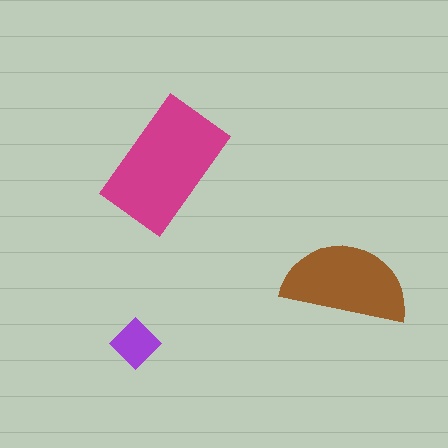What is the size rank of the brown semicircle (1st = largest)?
2nd.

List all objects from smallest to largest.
The purple diamond, the brown semicircle, the magenta rectangle.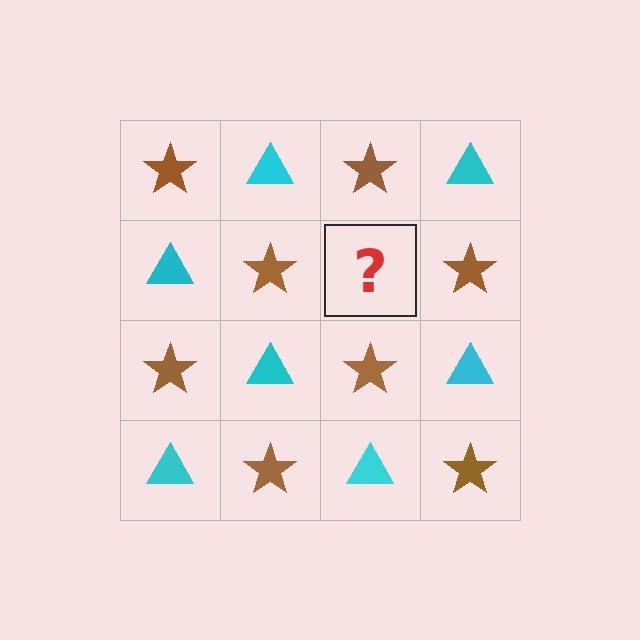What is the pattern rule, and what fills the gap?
The rule is that it alternates brown star and cyan triangle in a checkerboard pattern. The gap should be filled with a cyan triangle.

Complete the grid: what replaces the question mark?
The question mark should be replaced with a cyan triangle.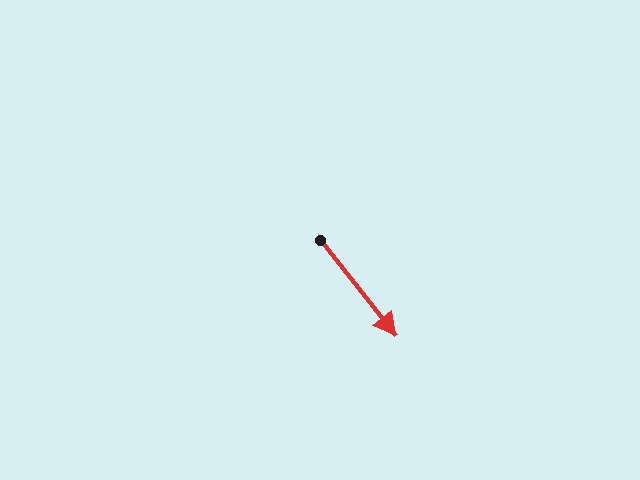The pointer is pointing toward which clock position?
Roughly 5 o'clock.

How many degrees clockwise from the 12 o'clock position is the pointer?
Approximately 141 degrees.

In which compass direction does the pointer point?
Southeast.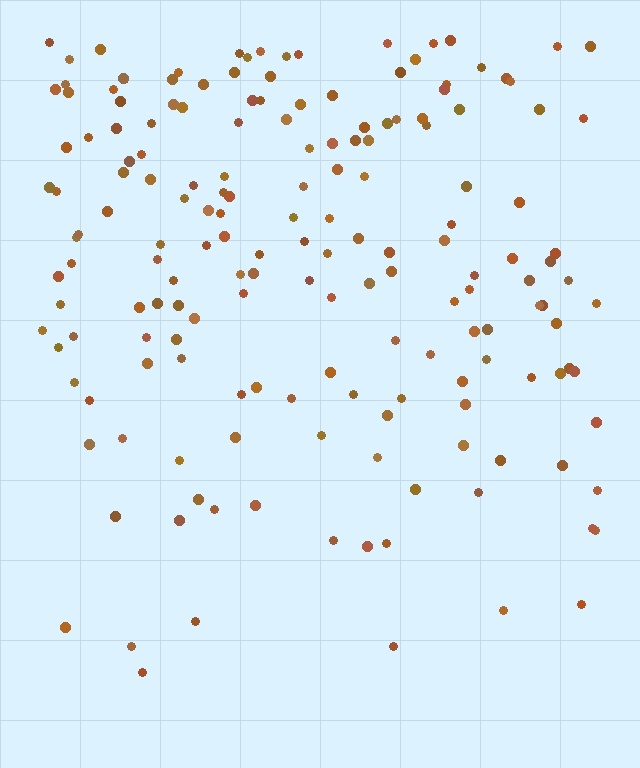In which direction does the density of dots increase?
From bottom to top, with the top side densest.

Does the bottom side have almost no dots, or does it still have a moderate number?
Still a moderate number, just noticeably fewer than the top.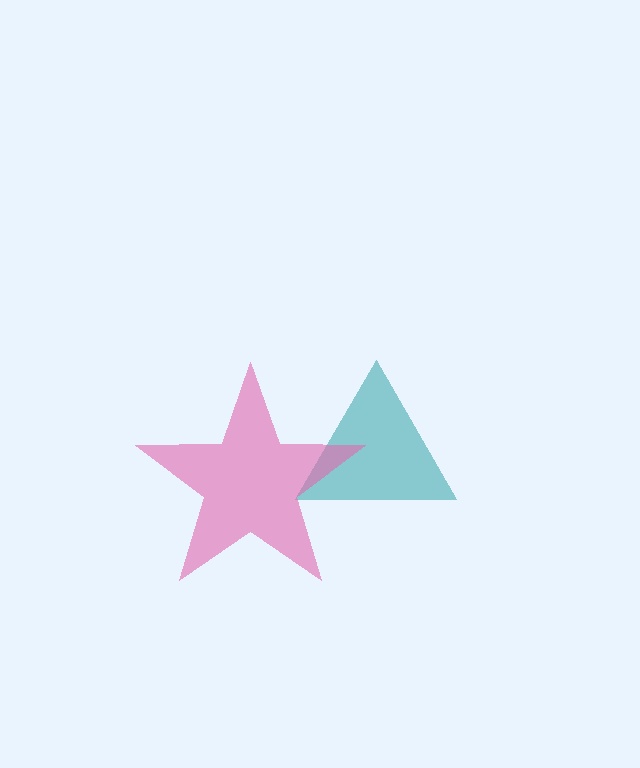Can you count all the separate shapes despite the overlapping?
Yes, there are 2 separate shapes.